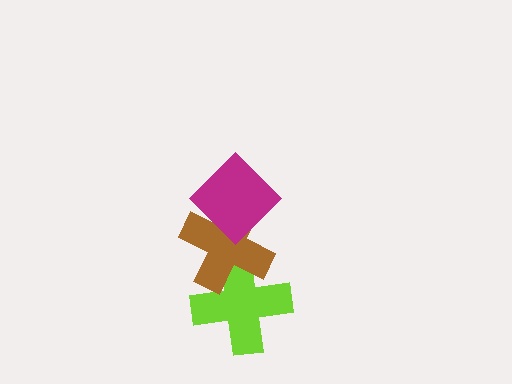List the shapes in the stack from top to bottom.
From top to bottom: the magenta diamond, the brown cross, the lime cross.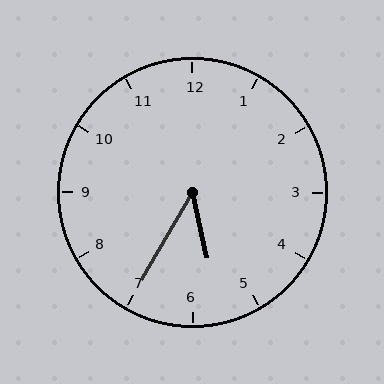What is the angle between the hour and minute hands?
Approximately 42 degrees.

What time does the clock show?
5:35.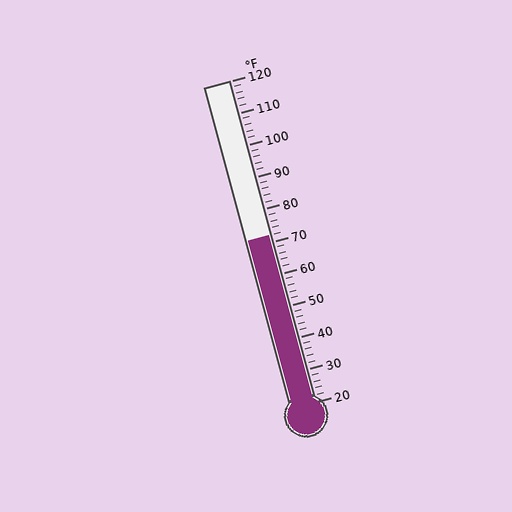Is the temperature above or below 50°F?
The temperature is above 50°F.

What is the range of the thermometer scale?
The thermometer scale ranges from 20°F to 120°F.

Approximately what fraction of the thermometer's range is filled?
The thermometer is filled to approximately 50% of its range.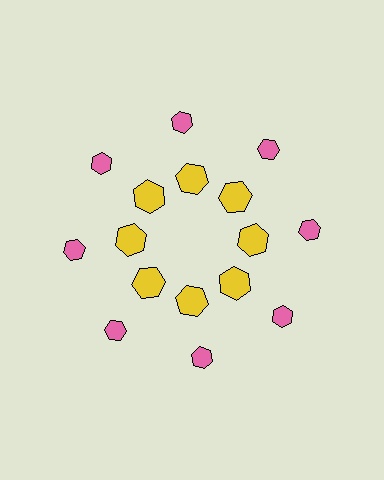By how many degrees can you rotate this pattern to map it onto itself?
The pattern maps onto itself every 45 degrees of rotation.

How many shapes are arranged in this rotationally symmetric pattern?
There are 16 shapes, arranged in 8 groups of 2.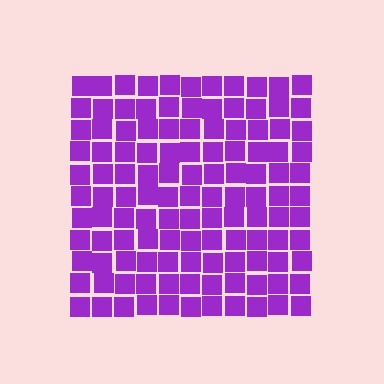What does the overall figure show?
The overall figure shows a square.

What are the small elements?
The small elements are squares.